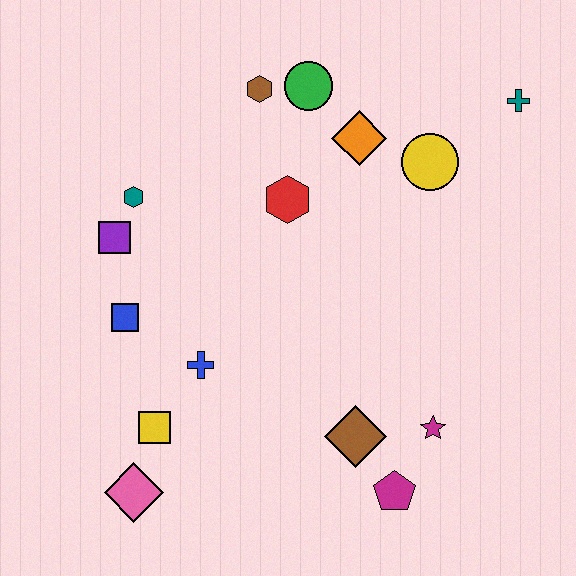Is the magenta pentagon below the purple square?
Yes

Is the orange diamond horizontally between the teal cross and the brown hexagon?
Yes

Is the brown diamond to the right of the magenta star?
No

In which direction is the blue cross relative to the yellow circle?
The blue cross is to the left of the yellow circle.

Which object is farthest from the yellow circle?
The pink diamond is farthest from the yellow circle.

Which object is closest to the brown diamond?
The magenta pentagon is closest to the brown diamond.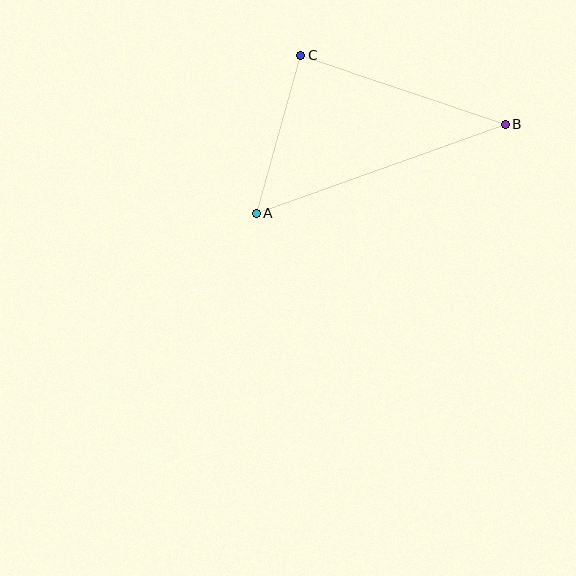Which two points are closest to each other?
Points A and C are closest to each other.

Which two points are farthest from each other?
Points A and B are farthest from each other.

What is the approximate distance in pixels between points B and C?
The distance between B and C is approximately 216 pixels.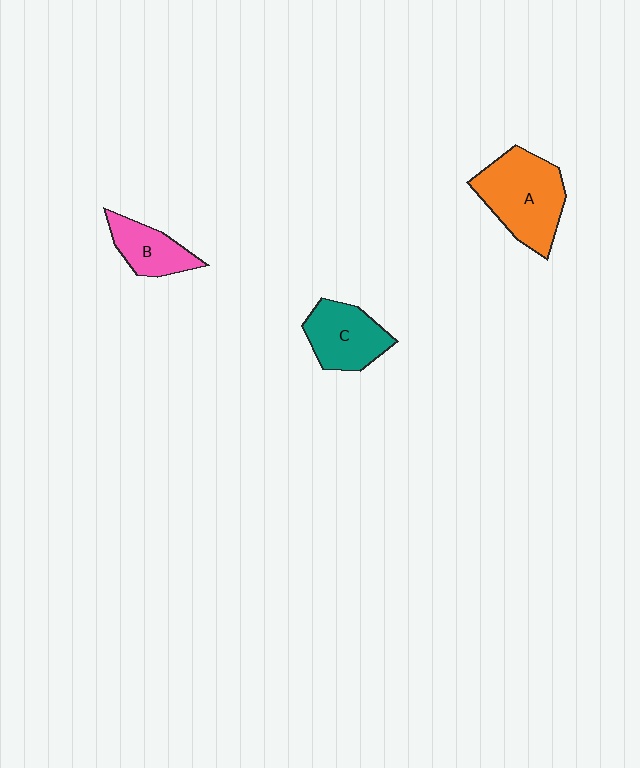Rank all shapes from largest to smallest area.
From largest to smallest: A (orange), C (teal), B (pink).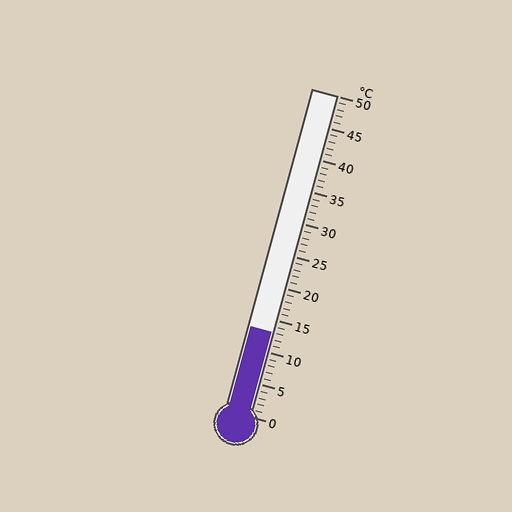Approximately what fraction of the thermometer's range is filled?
The thermometer is filled to approximately 25% of its range.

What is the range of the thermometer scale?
The thermometer scale ranges from 0°C to 50°C.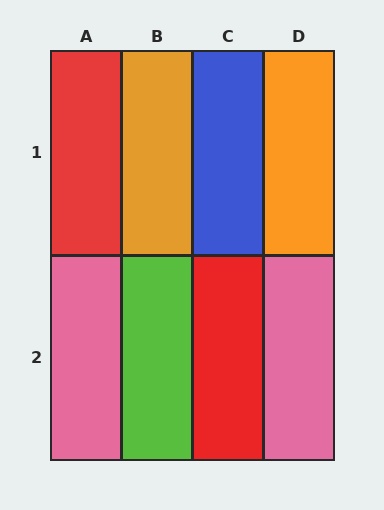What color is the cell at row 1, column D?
Orange.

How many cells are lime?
1 cell is lime.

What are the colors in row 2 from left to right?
Pink, lime, red, pink.